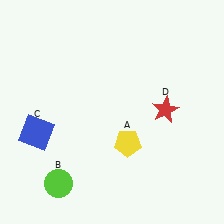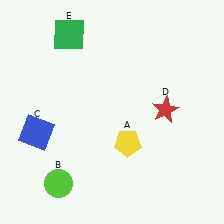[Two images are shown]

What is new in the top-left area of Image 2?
A green square (E) was added in the top-left area of Image 2.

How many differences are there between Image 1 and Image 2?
There is 1 difference between the two images.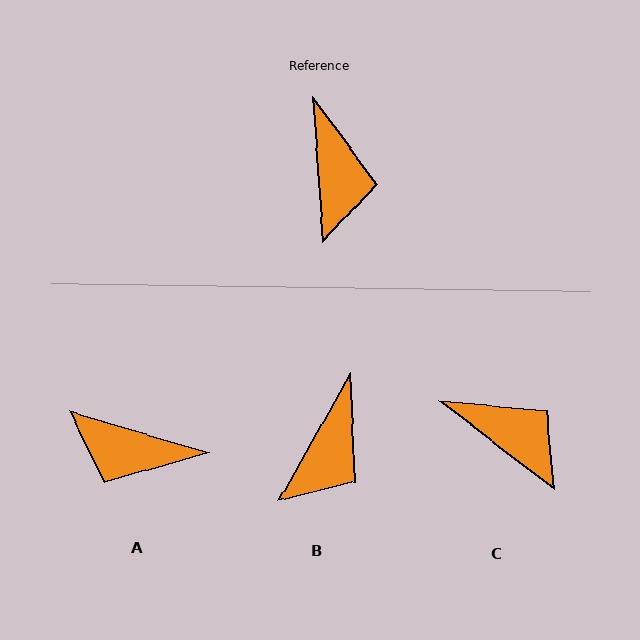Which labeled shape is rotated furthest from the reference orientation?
A, about 111 degrees away.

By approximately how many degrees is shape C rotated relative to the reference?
Approximately 48 degrees counter-clockwise.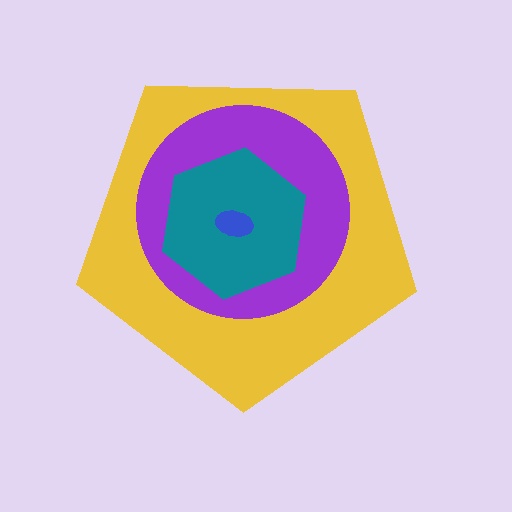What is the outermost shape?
The yellow pentagon.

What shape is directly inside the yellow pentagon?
The purple circle.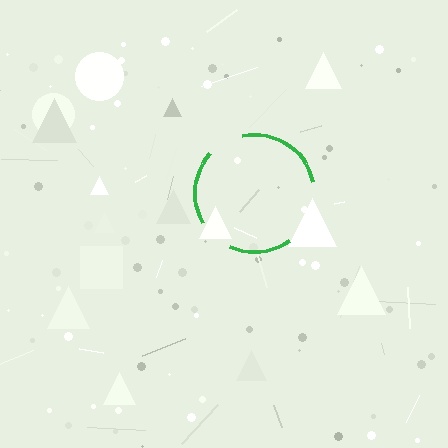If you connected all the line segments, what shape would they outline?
They would outline a circle.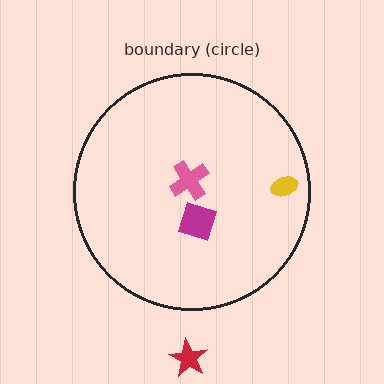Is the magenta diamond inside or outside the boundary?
Inside.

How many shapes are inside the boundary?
3 inside, 1 outside.